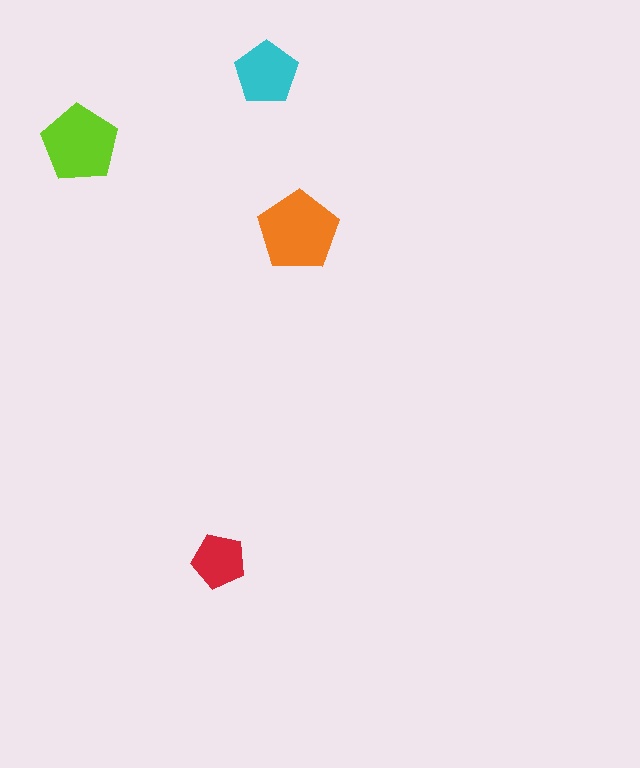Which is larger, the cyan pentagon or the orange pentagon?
The orange one.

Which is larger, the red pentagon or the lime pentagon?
The lime one.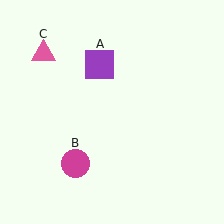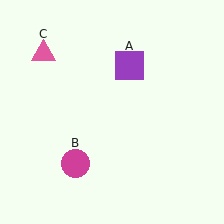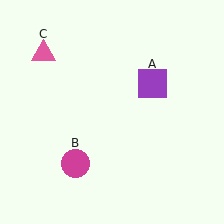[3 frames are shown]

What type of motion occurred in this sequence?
The purple square (object A) rotated clockwise around the center of the scene.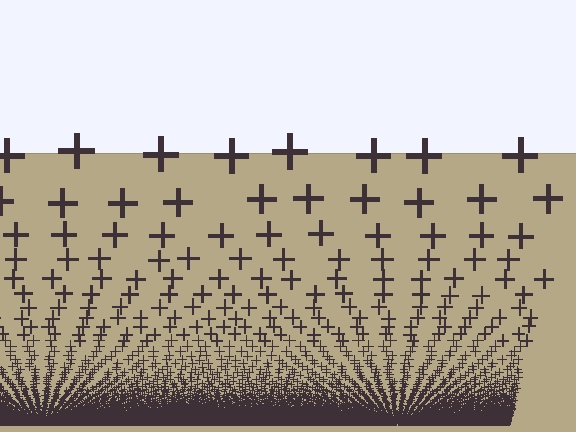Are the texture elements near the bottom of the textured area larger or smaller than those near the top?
Smaller. The gradient is inverted — elements near the bottom are smaller and denser.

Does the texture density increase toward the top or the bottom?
Density increases toward the bottom.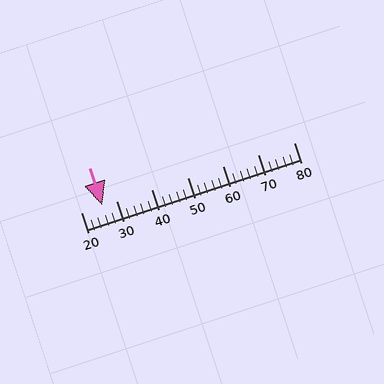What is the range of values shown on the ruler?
The ruler shows values from 20 to 80.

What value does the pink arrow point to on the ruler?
The pink arrow points to approximately 26.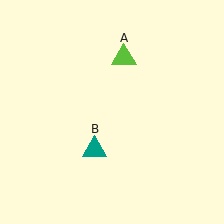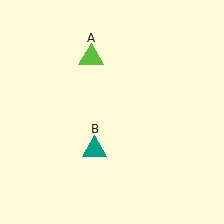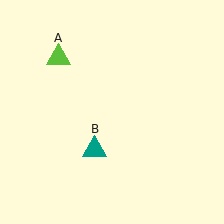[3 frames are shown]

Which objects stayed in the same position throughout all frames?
Teal triangle (object B) remained stationary.